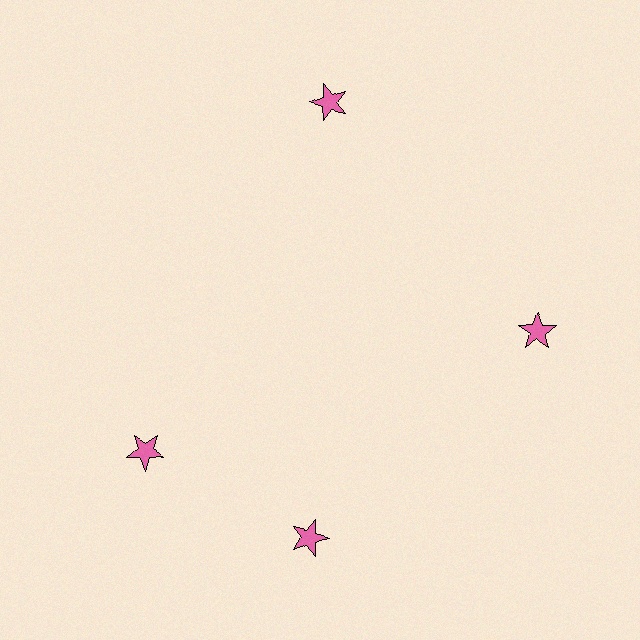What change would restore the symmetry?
The symmetry would be restored by rotating it back into even spacing with its neighbors so that all 4 stars sit at equal angles and equal distance from the center.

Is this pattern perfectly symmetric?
No. The 4 pink stars are arranged in a ring, but one element near the 9 o'clock position is rotated out of alignment along the ring, breaking the 4-fold rotational symmetry.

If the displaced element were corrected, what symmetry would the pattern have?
It would have 4-fold rotational symmetry — the pattern would map onto itself every 90 degrees.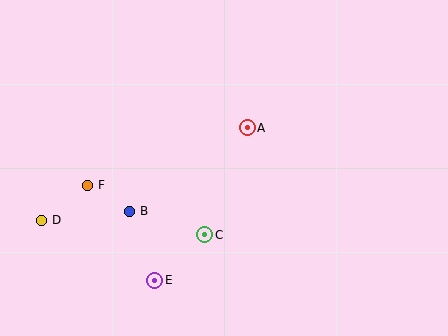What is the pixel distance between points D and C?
The distance between D and C is 163 pixels.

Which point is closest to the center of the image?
Point A at (247, 128) is closest to the center.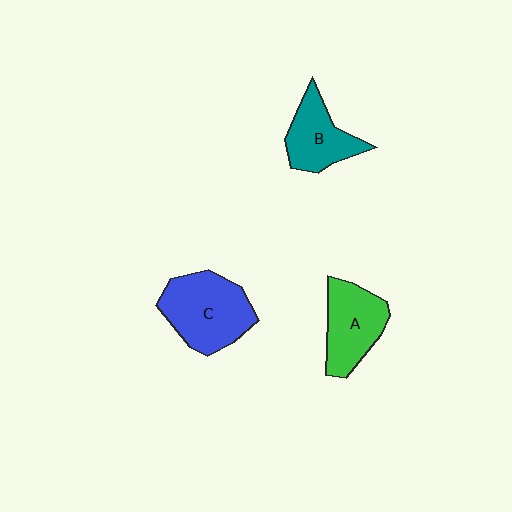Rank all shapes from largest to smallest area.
From largest to smallest: C (blue), A (green), B (teal).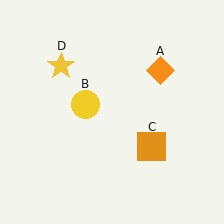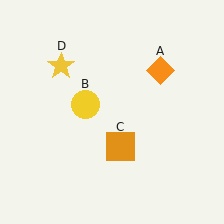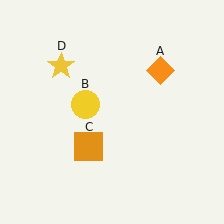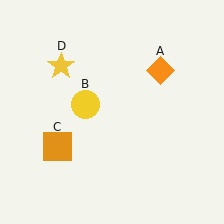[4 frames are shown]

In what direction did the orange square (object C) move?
The orange square (object C) moved left.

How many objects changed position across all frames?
1 object changed position: orange square (object C).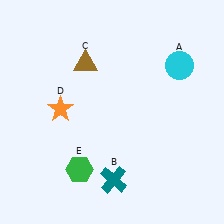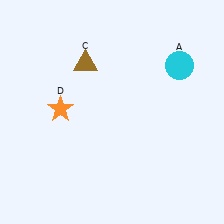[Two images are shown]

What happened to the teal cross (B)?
The teal cross (B) was removed in Image 2. It was in the bottom-right area of Image 1.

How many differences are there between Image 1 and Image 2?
There are 2 differences between the two images.